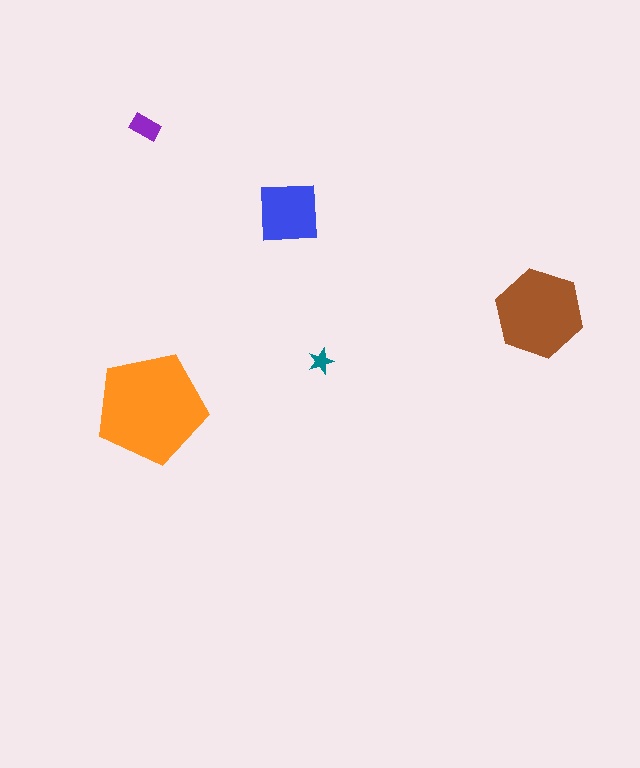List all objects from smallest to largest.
The teal star, the purple rectangle, the blue square, the brown hexagon, the orange pentagon.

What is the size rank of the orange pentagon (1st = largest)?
1st.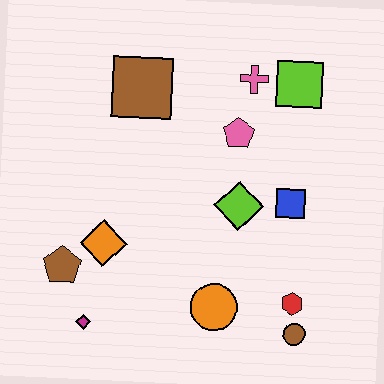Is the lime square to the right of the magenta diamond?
Yes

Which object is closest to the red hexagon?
The brown circle is closest to the red hexagon.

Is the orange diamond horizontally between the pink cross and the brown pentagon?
Yes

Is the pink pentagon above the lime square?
No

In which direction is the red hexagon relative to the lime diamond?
The red hexagon is below the lime diamond.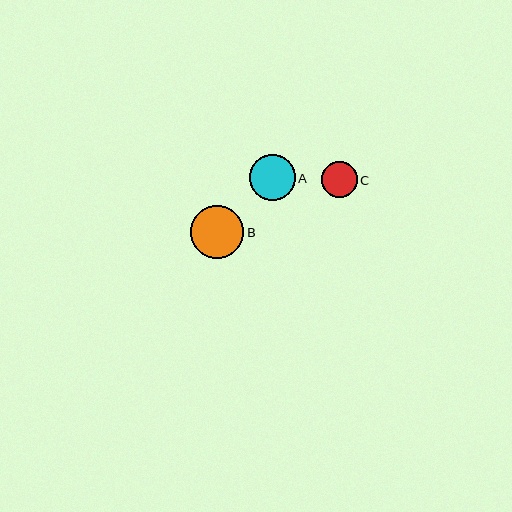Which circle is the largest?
Circle B is the largest with a size of approximately 53 pixels.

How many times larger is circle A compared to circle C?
Circle A is approximately 1.3 times the size of circle C.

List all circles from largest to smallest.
From largest to smallest: B, A, C.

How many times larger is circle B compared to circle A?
Circle B is approximately 1.2 times the size of circle A.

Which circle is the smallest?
Circle C is the smallest with a size of approximately 36 pixels.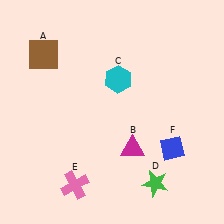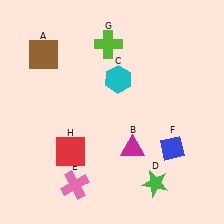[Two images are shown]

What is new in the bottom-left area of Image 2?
A red square (H) was added in the bottom-left area of Image 2.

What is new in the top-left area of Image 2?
A lime cross (G) was added in the top-left area of Image 2.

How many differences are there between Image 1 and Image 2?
There are 2 differences between the two images.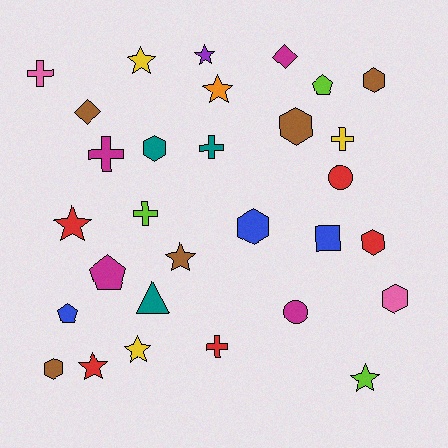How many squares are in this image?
There is 1 square.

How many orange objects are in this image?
There is 1 orange object.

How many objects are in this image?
There are 30 objects.